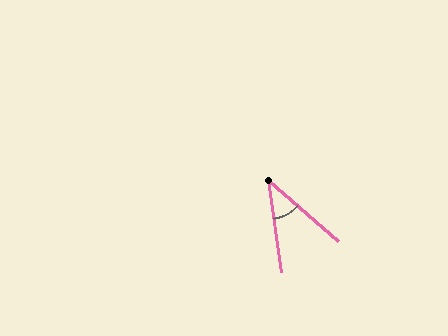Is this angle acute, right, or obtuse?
It is acute.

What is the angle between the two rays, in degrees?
Approximately 42 degrees.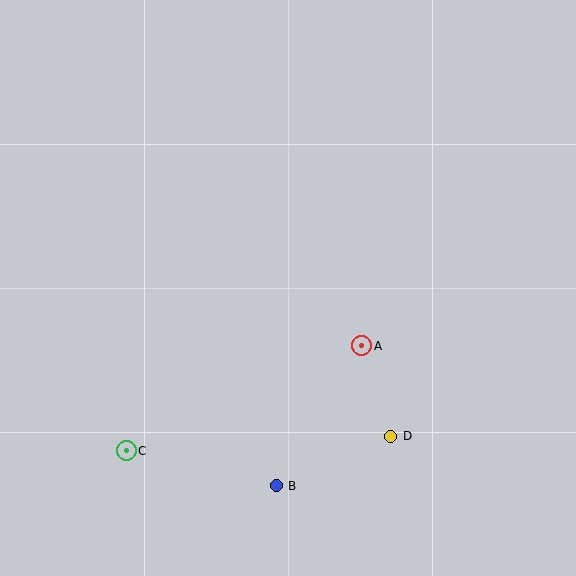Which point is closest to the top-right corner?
Point A is closest to the top-right corner.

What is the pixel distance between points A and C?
The distance between A and C is 258 pixels.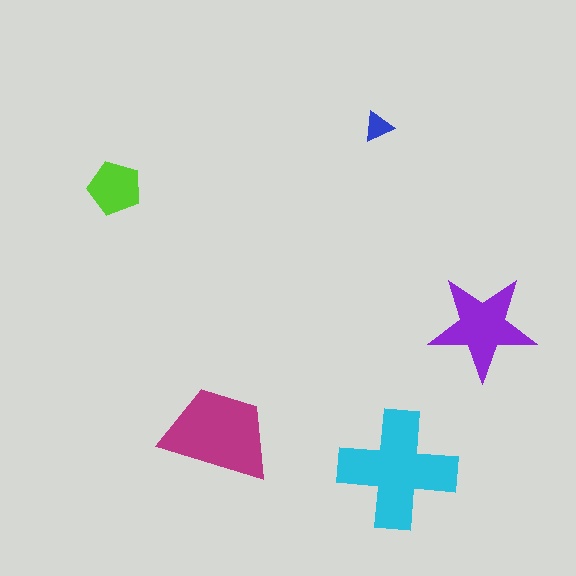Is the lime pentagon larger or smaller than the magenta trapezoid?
Smaller.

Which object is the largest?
The cyan cross.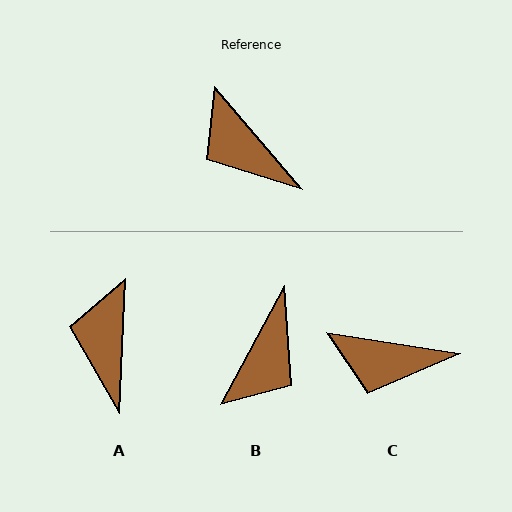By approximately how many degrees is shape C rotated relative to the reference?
Approximately 41 degrees counter-clockwise.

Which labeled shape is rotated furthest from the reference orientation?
B, about 111 degrees away.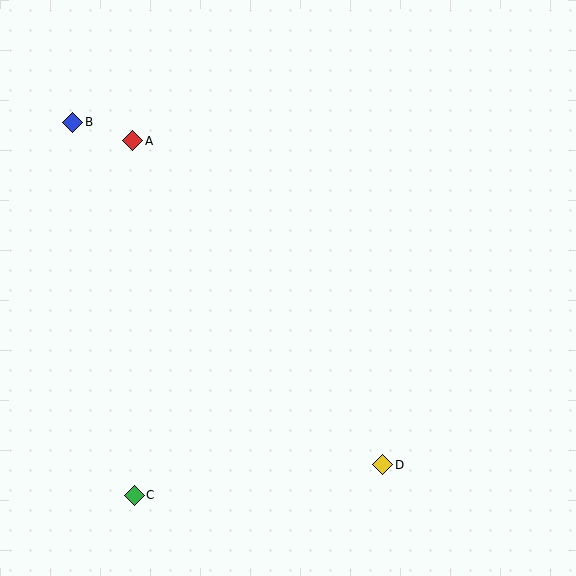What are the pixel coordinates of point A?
Point A is at (133, 141).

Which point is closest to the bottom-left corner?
Point C is closest to the bottom-left corner.